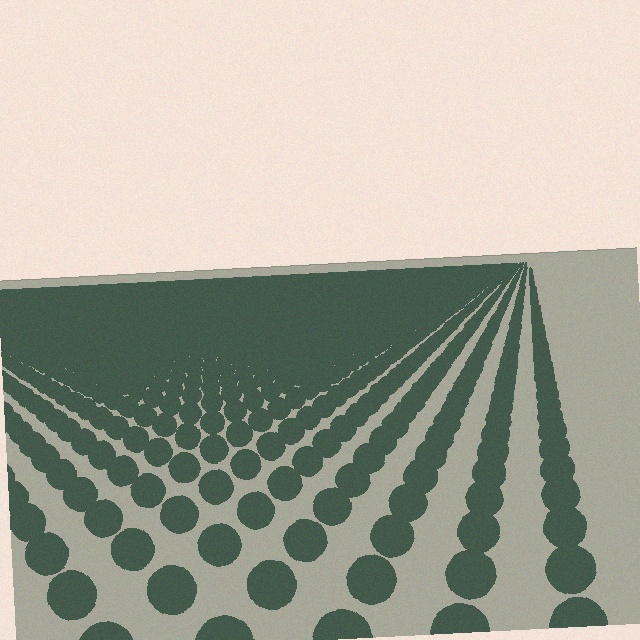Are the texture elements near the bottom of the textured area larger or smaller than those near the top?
Larger. Near the bottom, elements are closer to the viewer and appear at a bigger on-screen size.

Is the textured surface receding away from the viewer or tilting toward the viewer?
The surface is receding away from the viewer. Texture elements get smaller and denser toward the top.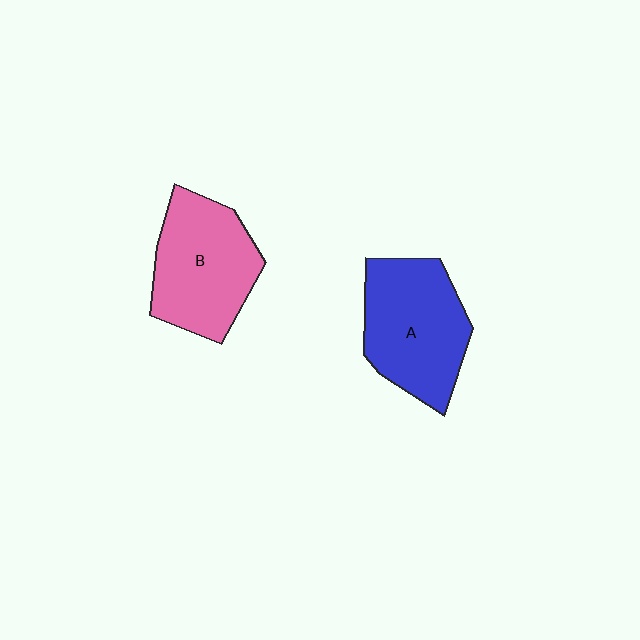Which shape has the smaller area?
Shape B (pink).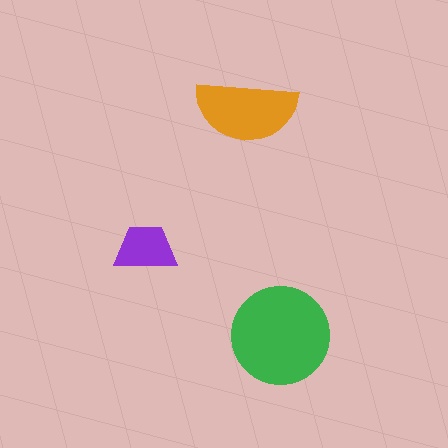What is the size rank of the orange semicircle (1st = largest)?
2nd.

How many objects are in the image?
There are 3 objects in the image.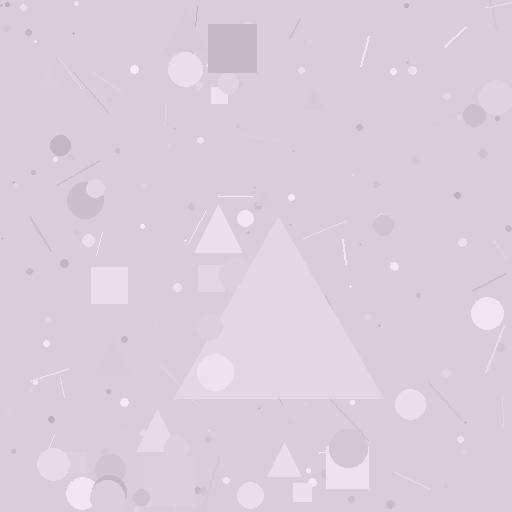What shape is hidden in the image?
A triangle is hidden in the image.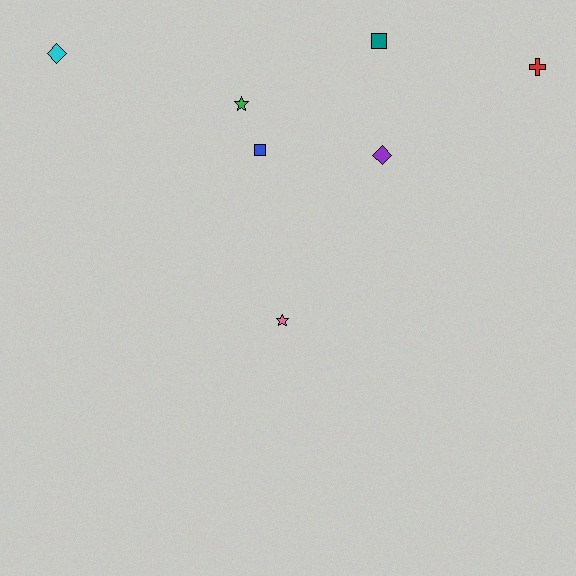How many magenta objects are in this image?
There are no magenta objects.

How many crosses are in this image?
There is 1 cross.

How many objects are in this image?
There are 7 objects.